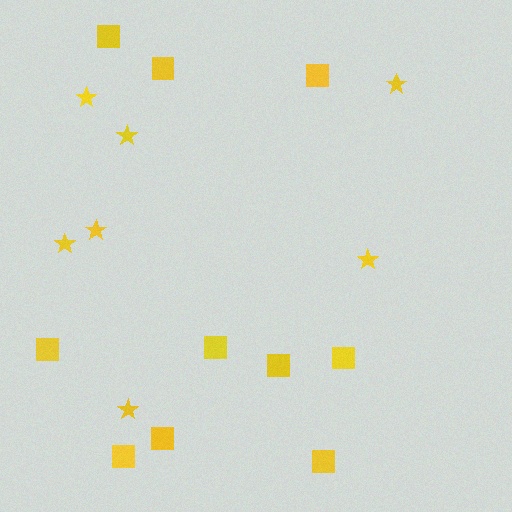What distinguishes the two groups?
There are 2 groups: one group of stars (7) and one group of squares (10).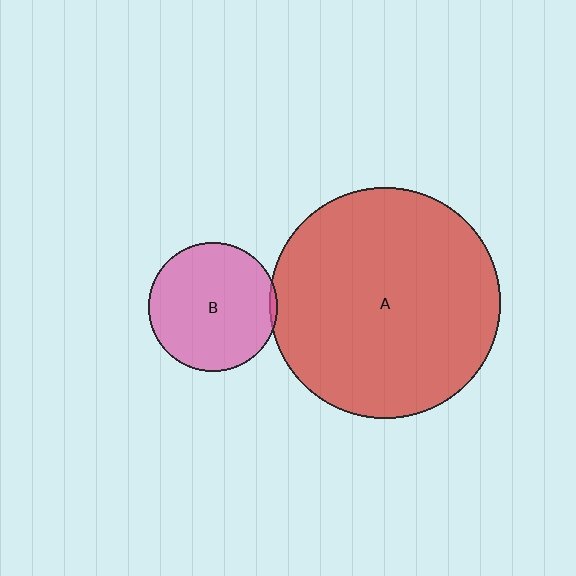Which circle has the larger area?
Circle A (red).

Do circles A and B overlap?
Yes.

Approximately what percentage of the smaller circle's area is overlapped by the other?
Approximately 5%.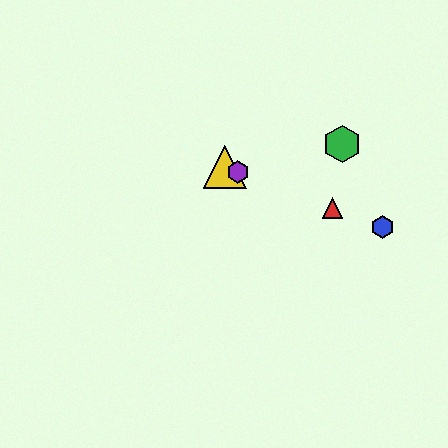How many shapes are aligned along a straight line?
4 shapes (the red triangle, the blue hexagon, the yellow triangle, the purple hexagon) are aligned along a straight line.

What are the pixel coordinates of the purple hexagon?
The purple hexagon is at (238, 172).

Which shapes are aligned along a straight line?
The red triangle, the blue hexagon, the yellow triangle, the purple hexagon are aligned along a straight line.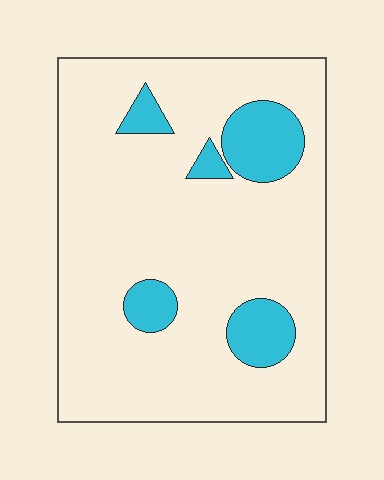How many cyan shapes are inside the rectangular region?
5.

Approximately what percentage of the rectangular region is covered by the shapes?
Approximately 15%.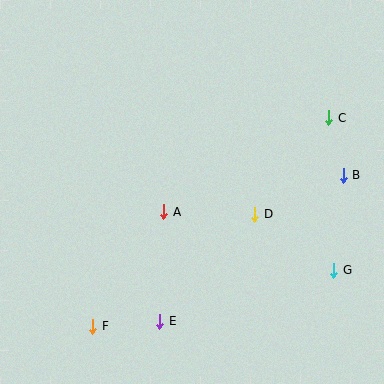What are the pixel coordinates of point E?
Point E is at (160, 321).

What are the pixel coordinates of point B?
Point B is at (343, 175).